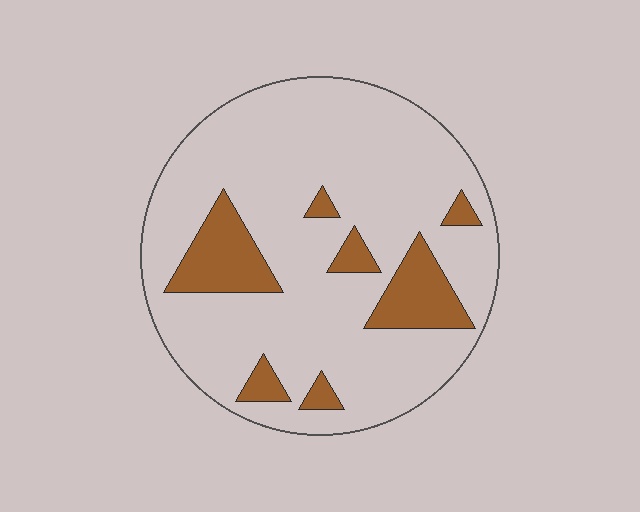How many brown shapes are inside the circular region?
7.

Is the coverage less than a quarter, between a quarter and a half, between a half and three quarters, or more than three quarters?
Less than a quarter.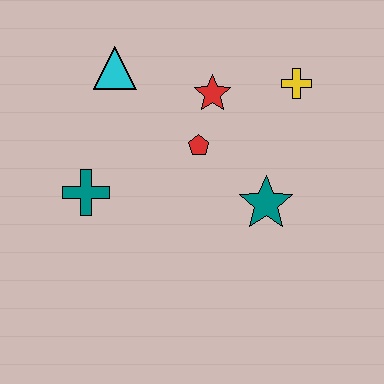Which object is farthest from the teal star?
The cyan triangle is farthest from the teal star.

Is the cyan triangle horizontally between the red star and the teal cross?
Yes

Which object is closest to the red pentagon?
The red star is closest to the red pentagon.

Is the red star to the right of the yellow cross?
No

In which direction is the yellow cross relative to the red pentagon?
The yellow cross is to the right of the red pentagon.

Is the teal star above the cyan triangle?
No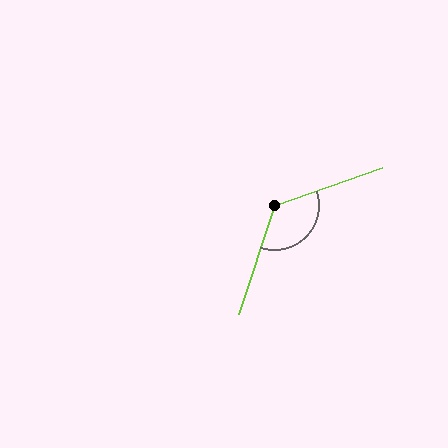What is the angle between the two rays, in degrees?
Approximately 127 degrees.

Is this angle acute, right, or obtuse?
It is obtuse.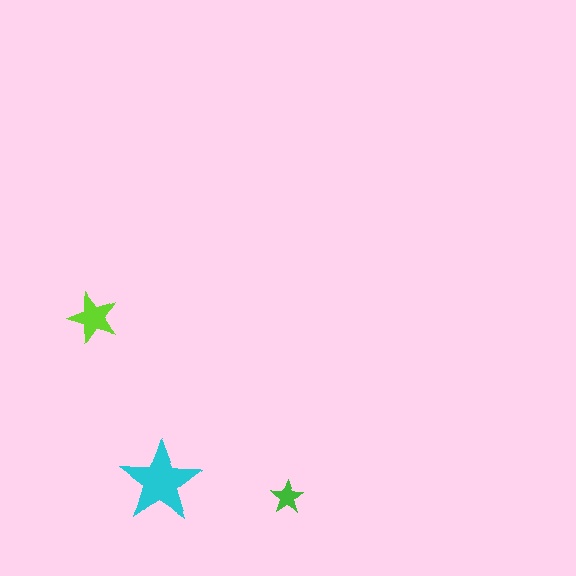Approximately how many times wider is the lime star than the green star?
About 1.5 times wider.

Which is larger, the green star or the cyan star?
The cyan one.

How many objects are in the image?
There are 3 objects in the image.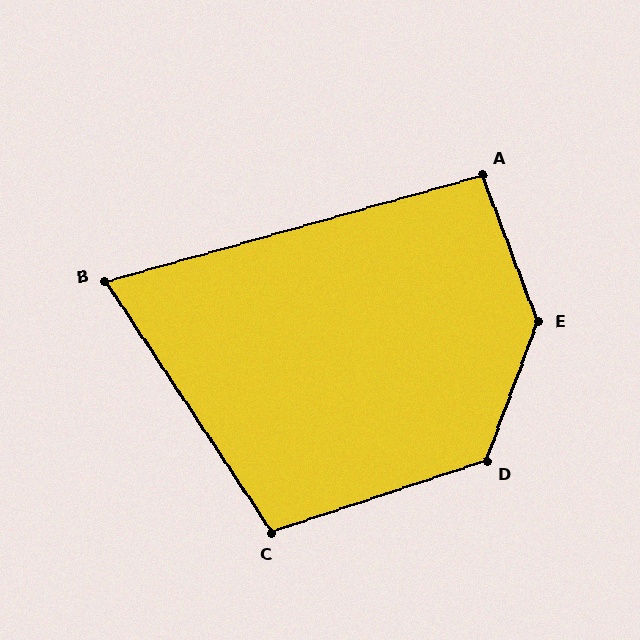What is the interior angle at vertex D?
Approximately 129 degrees (obtuse).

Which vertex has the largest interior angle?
E, at approximately 139 degrees.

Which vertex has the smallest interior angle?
B, at approximately 72 degrees.